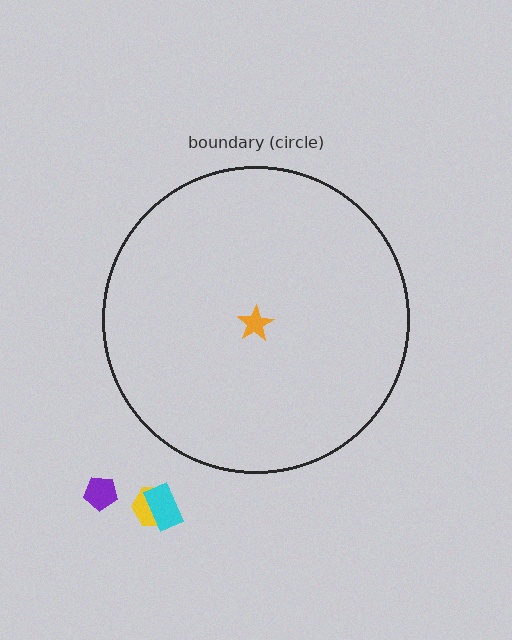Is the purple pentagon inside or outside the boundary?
Outside.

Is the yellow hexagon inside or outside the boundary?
Outside.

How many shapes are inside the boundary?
1 inside, 3 outside.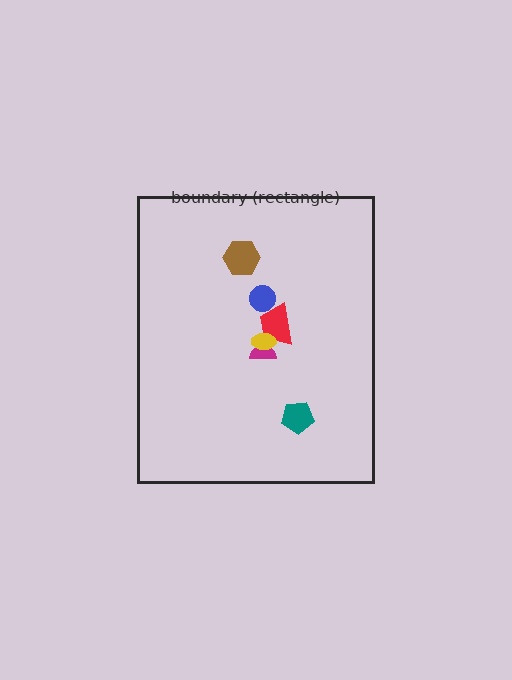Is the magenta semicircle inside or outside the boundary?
Inside.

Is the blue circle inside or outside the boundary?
Inside.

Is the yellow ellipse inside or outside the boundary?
Inside.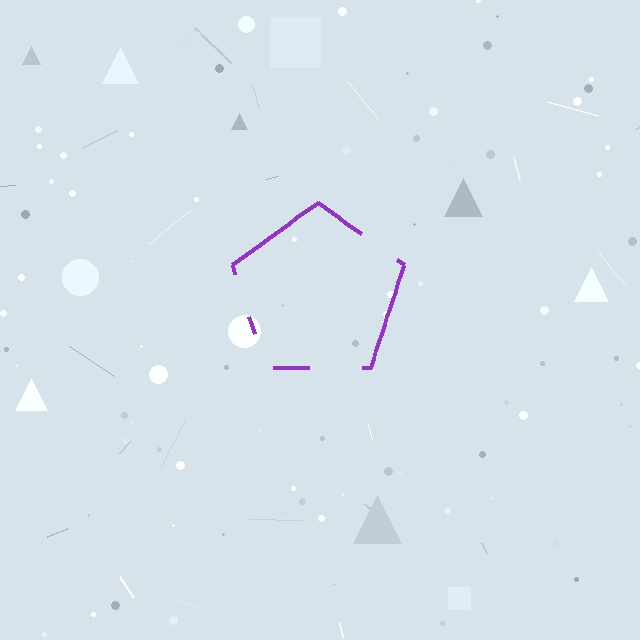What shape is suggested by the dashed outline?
The dashed outline suggests a pentagon.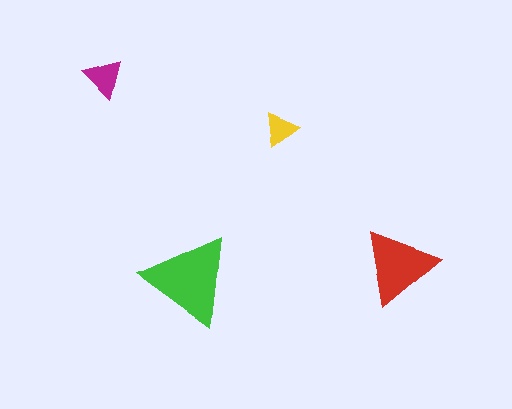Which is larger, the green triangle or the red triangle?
The green one.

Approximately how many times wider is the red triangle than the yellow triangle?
About 2 times wider.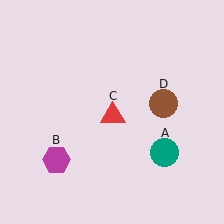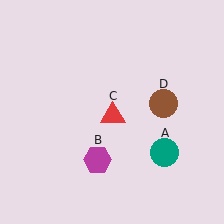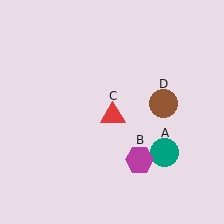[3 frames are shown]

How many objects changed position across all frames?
1 object changed position: magenta hexagon (object B).